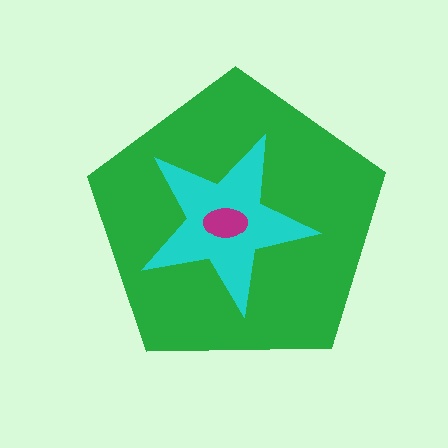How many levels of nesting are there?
3.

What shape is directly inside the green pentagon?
The cyan star.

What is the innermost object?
The magenta ellipse.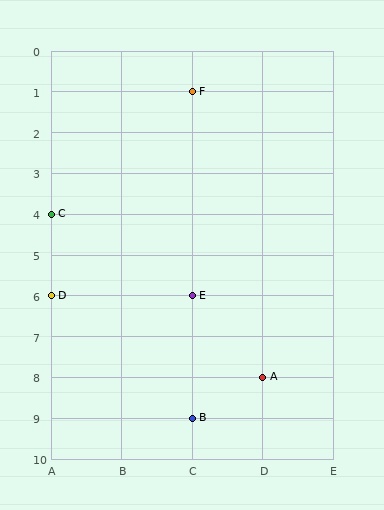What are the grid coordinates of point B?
Point B is at grid coordinates (C, 9).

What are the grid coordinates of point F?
Point F is at grid coordinates (C, 1).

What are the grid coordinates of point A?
Point A is at grid coordinates (D, 8).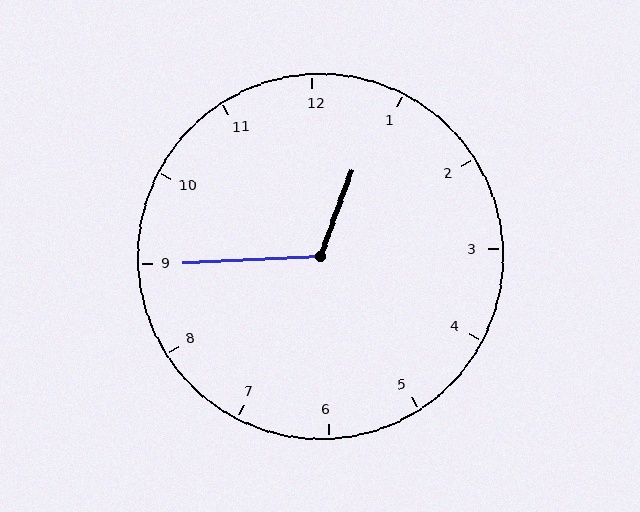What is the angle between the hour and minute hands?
Approximately 112 degrees.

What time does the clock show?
12:45.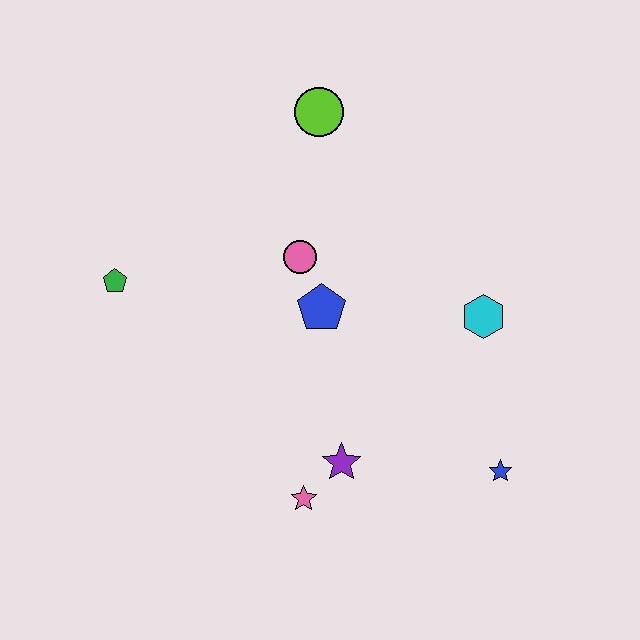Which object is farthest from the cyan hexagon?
The green pentagon is farthest from the cyan hexagon.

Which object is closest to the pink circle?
The blue pentagon is closest to the pink circle.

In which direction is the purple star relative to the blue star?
The purple star is to the left of the blue star.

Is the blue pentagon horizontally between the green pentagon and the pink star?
No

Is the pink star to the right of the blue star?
No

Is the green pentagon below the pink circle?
Yes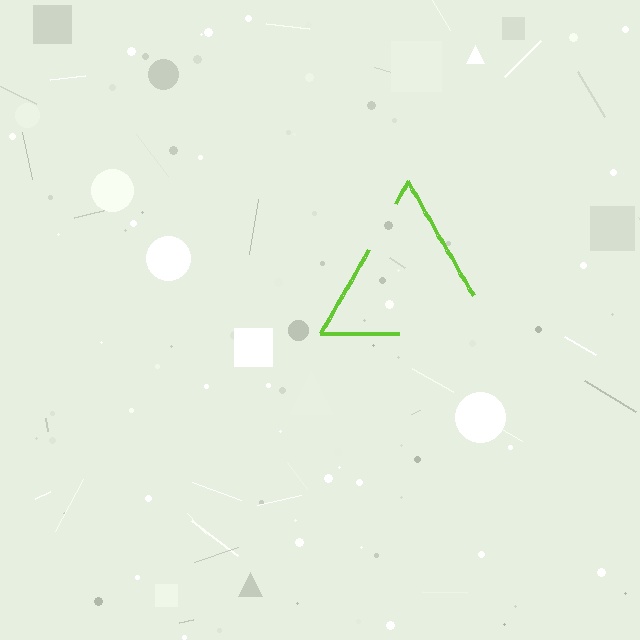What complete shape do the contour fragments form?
The contour fragments form a triangle.